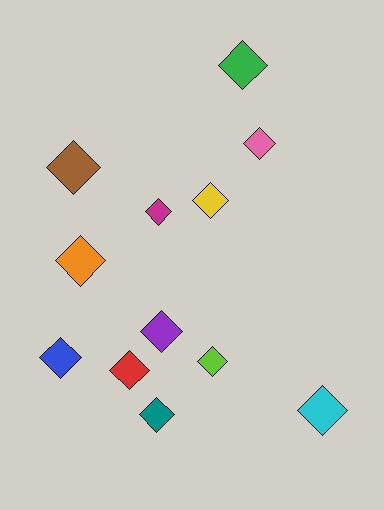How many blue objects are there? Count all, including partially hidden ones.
There is 1 blue object.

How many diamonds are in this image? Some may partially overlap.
There are 12 diamonds.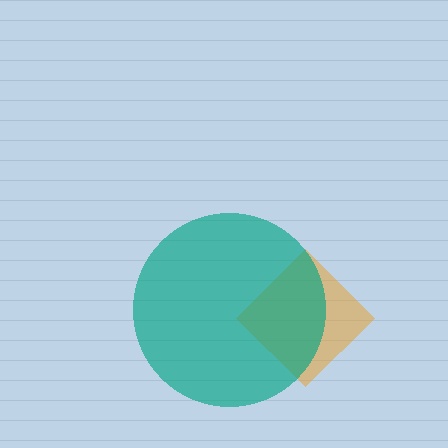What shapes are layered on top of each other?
The layered shapes are: an orange diamond, a teal circle.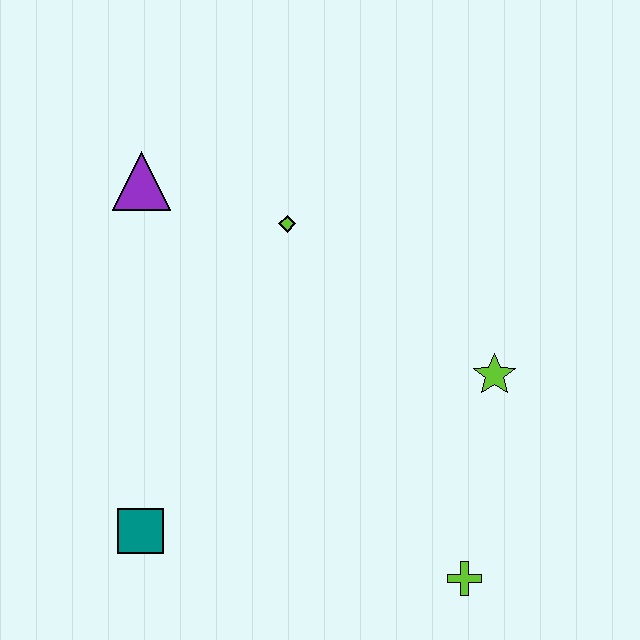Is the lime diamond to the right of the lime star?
No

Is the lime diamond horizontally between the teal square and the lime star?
Yes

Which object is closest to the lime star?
The lime cross is closest to the lime star.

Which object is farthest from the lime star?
The purple triangle is farthest from the lime star.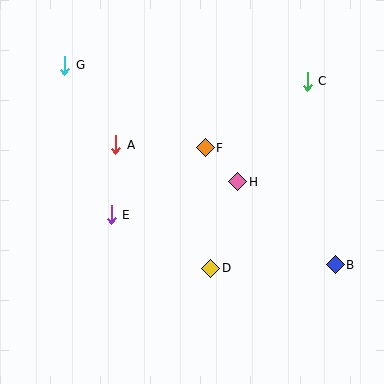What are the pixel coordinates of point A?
Point A is at (116, 145).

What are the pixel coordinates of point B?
Point B is at (335, 265).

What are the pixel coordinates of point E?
Point E is at (111, 215).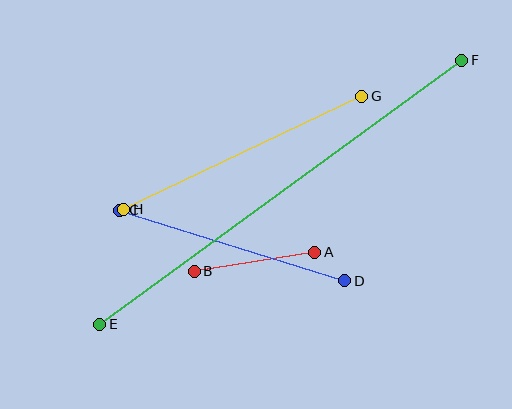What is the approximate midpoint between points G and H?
The midpoint is at approximately (243, 153) pixels.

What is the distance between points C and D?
The distance is approximately 236 pixels.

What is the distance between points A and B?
The distance is approximately 122 pixels.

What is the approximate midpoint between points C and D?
The midpoint is at approximately (232, 246) pixels.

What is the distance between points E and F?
The distance is approximately 448 pixels.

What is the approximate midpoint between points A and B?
The midpoint is at approximately (254, 262) pixels.